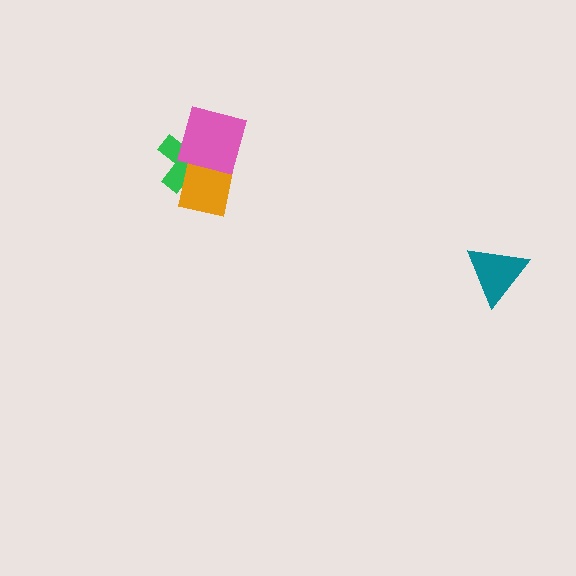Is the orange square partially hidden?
Yes, it is partially covered by another shape.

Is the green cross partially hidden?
Yes, it is partially covered by another shape.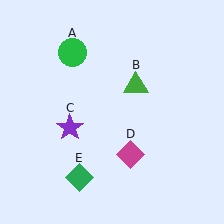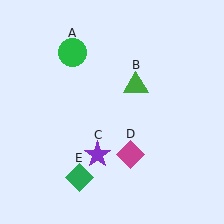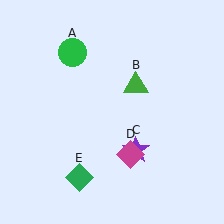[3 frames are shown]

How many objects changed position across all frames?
1 object changed position: purple star (object C).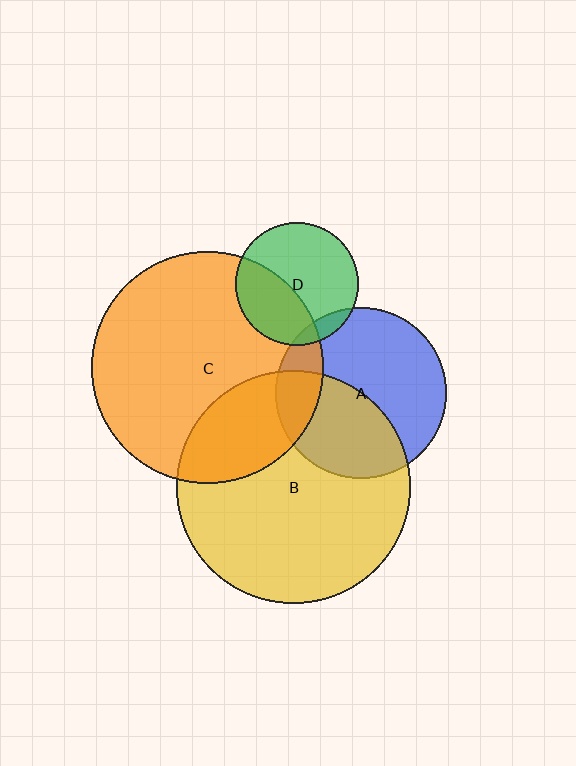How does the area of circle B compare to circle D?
Approximately 3.6 times.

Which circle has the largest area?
Circle B (yellow).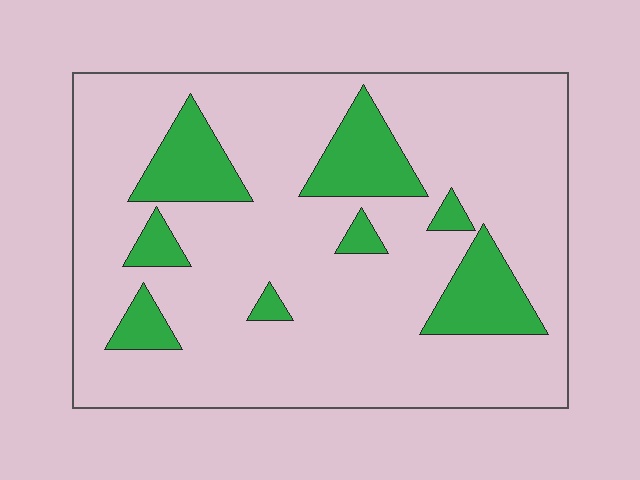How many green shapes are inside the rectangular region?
8.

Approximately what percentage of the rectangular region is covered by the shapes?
Approximately 20%.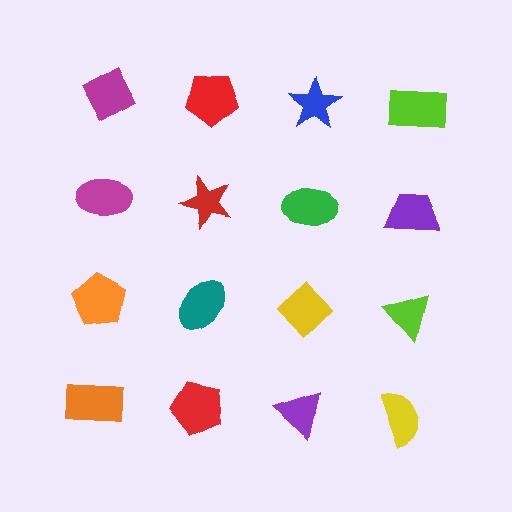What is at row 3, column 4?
A lime triangle.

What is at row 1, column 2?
A red pentagon.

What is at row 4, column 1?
An orange rectangle.